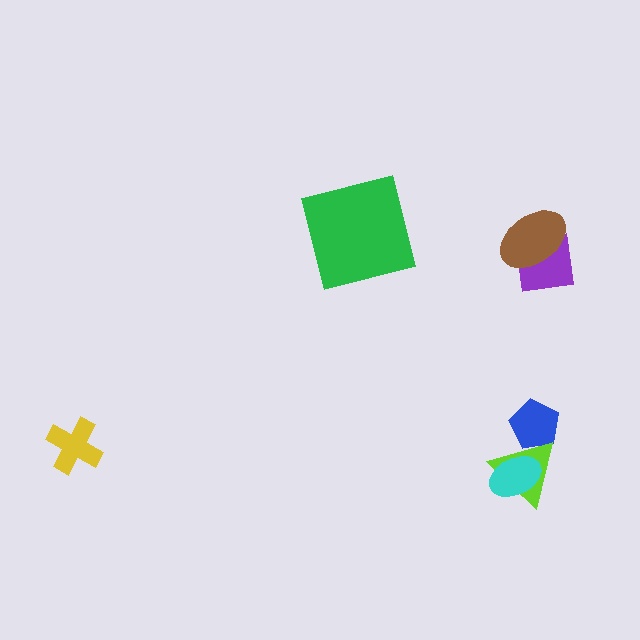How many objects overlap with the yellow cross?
0 objects overlap with the yellow cross.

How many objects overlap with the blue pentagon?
1 object overlaps with the blue pentagon.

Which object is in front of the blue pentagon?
The lime triangle is in front of the blue pentagon.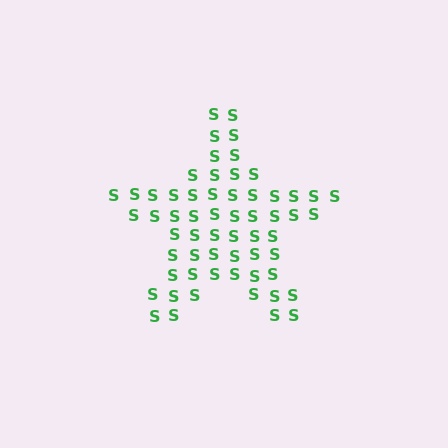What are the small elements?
The small elements are letter S's.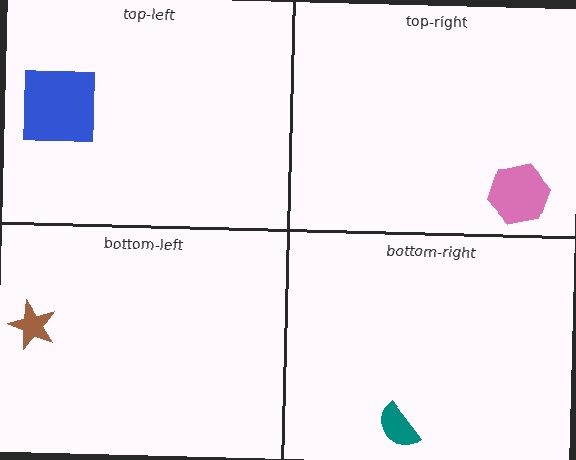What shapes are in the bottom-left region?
The brown star.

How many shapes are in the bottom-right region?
1.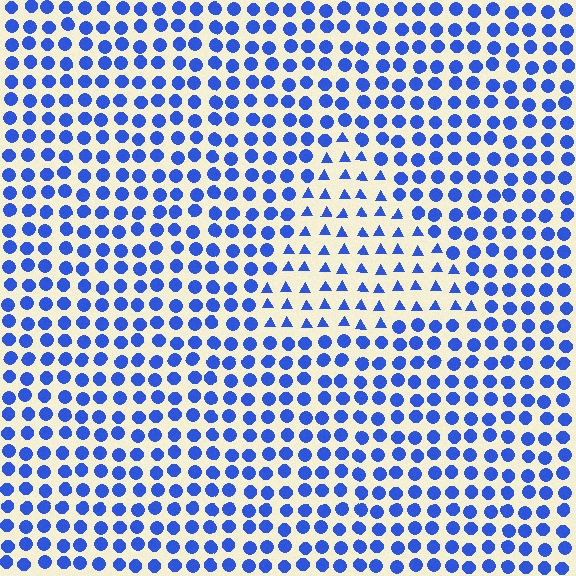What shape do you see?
I see a triangle.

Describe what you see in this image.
The image is filled with small blue elements arranged in a uniform grid. A triangle-shaped region contains triangles, while the surrounding area contains circles. The boundary is defined purely by the change in element shape.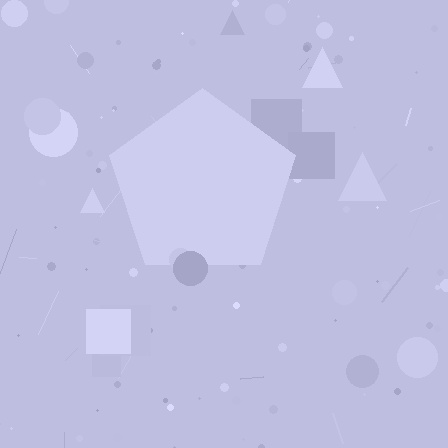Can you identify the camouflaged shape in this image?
The camouflaged shape is a pentagon.